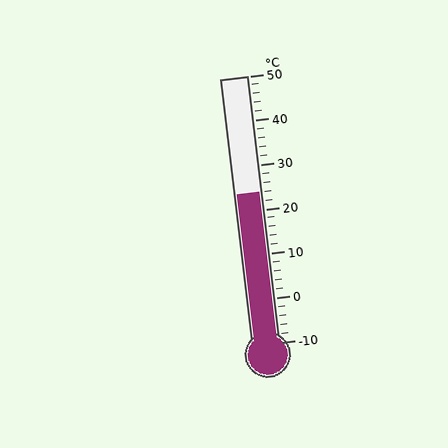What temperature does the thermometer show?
The thermometer shows approximately 24°C.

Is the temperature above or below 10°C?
The temperature is above 10°C.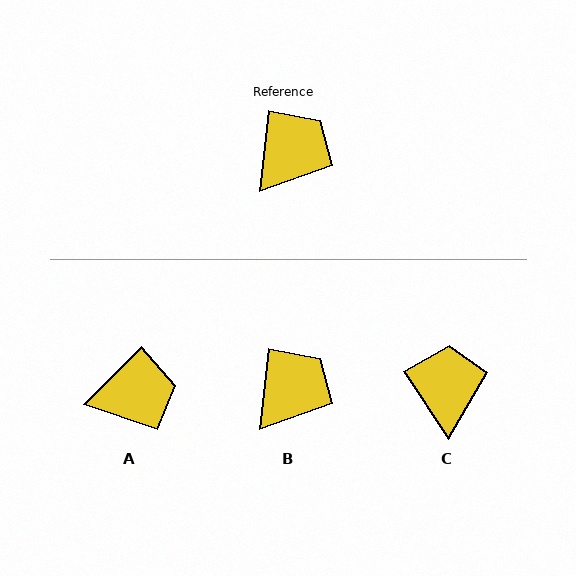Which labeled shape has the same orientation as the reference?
B.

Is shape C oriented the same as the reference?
No, it is off by about 40 degrees.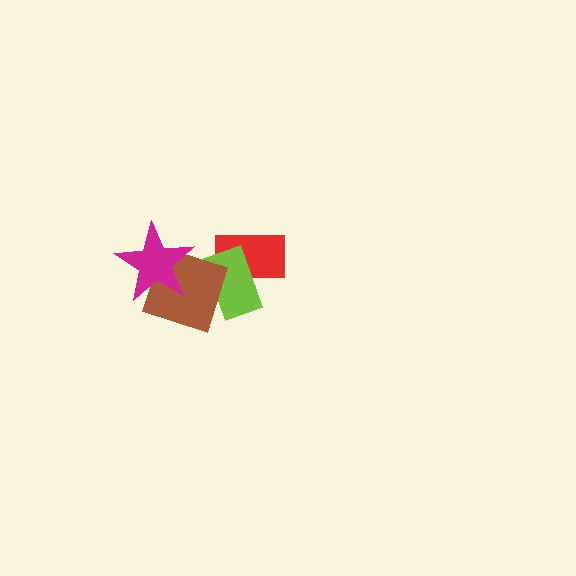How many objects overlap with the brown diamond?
3 objects overlap with the brown diamond.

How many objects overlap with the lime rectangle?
2 objects overlap with the lime rectangle.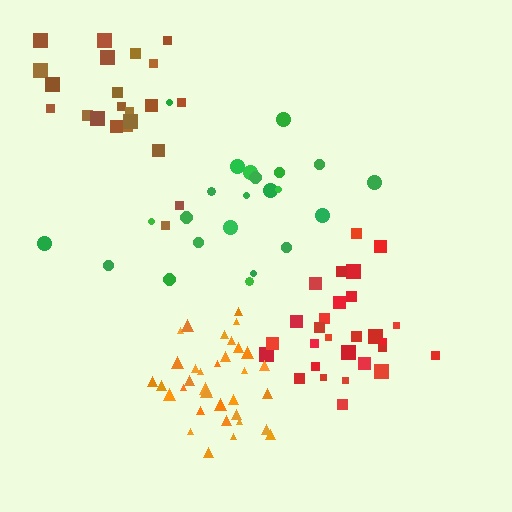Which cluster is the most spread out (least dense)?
Green.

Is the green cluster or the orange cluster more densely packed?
Orange.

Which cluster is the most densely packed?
Orange.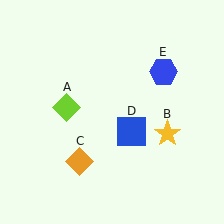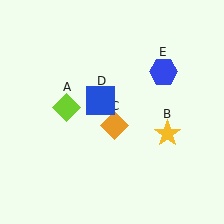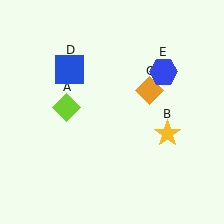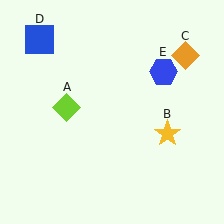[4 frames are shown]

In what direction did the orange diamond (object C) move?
The orange diamond (object C) moved up and to the right.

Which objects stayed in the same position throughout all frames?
Lime diamond (object A) and yellow star (object B) and blue hexagon (object E) remained stationary.